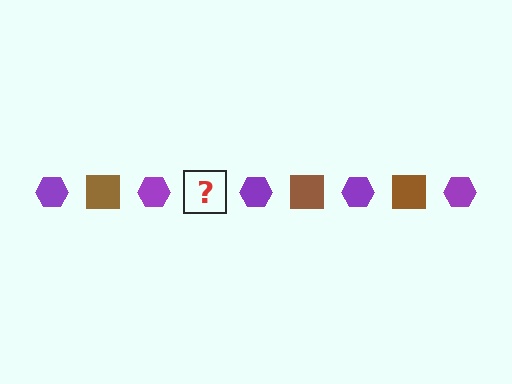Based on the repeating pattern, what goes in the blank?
The blank should be a brown square.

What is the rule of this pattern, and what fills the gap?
The rule is that the pattern alternates between purple hexagon and brown square. The gap should be filled with a brown square.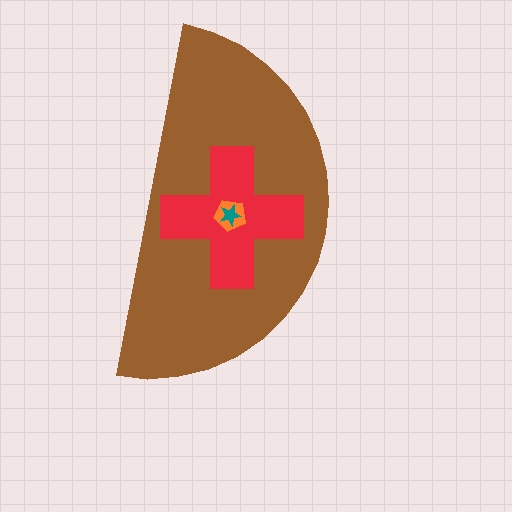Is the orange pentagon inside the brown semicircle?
Yes.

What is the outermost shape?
The brown semicircle.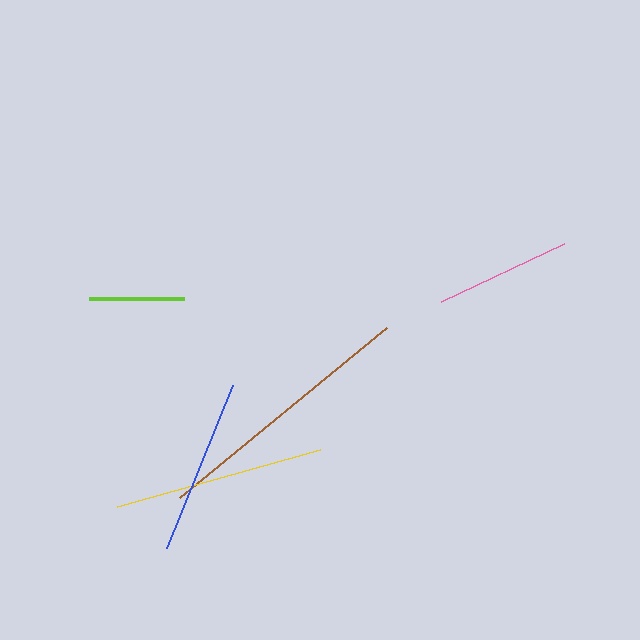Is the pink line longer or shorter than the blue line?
The blue line is longer than the pink line.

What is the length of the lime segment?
The lime segment is approximately 95 pixels long.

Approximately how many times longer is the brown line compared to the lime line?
The brown line is approximately 2.8 times the length of the lime line.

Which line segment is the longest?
The brown line is the longest at approximately 268 pixels.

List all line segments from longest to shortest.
From longest to shortest: brown, yellow, blue, pink, lime.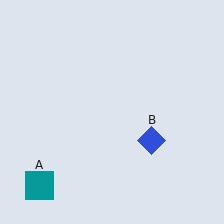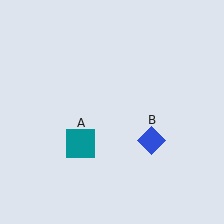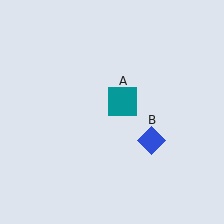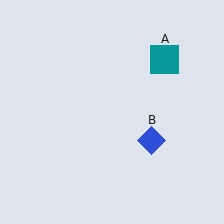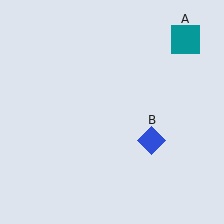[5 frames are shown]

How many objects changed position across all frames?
1 object changed position: teal square (object A).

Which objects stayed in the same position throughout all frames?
Blue diamond (object B) remained stationary.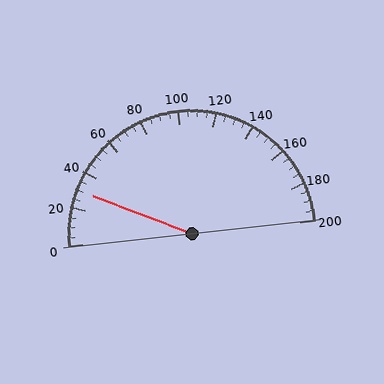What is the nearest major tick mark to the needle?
The nearest major tick mark is 40.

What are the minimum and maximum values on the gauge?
The gauge ranges from 0 to 200.